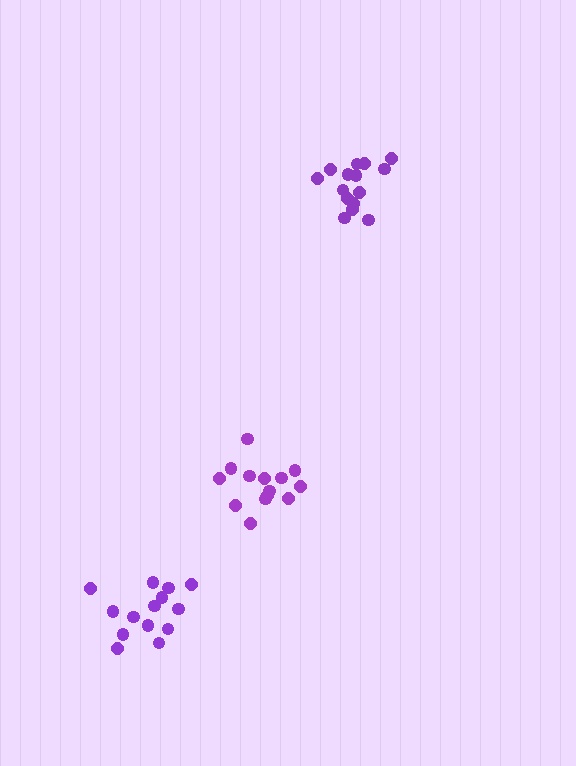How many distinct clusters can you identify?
There are 3 distinct clusters.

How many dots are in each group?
Group 1: 14 dots, Group 2: 15 dots, Group 3: 14 dots (43 total).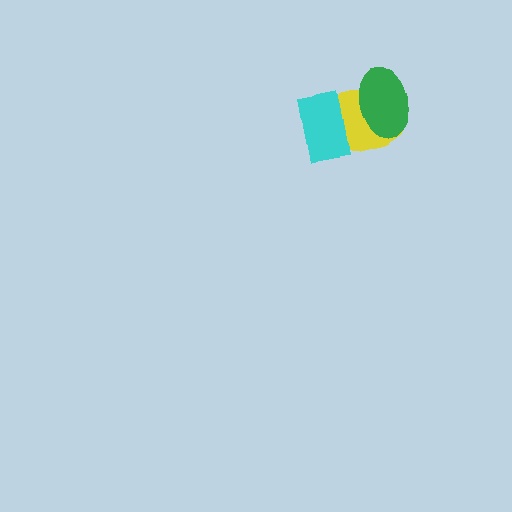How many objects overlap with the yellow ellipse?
2 objects overlap with the yellow ellipse.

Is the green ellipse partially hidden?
No, no other shape covers it.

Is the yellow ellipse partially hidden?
Yes, it is partially covered by another shape.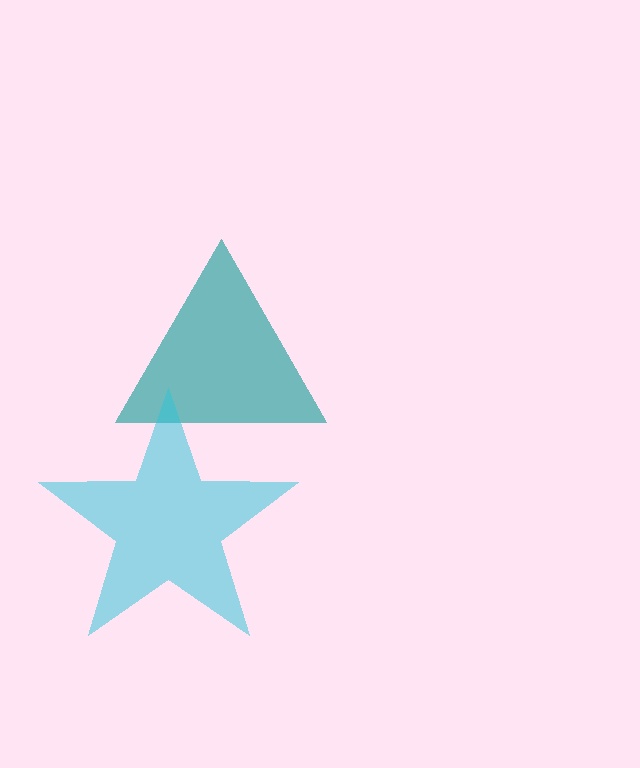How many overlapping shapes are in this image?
There are 2 overlapping shapes in the image.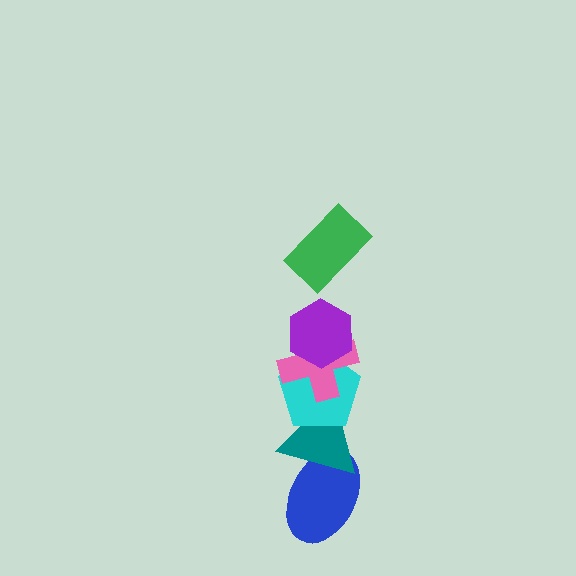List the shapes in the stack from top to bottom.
From top to bottom: the green rectangle, the purple hexagon, the pink cross, the cyan pentagon, the teal triangle, the blue ellipse.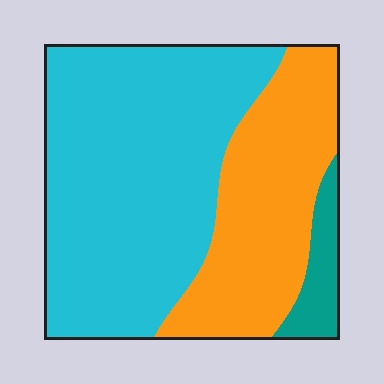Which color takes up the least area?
Teal, at roughly 5%.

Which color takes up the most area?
Cyan, at roughly 60%.